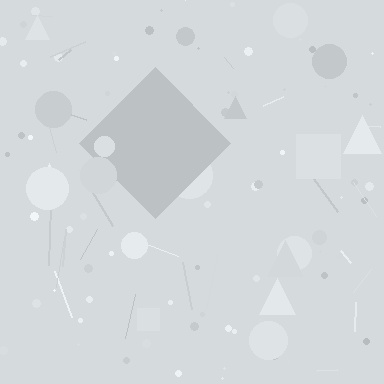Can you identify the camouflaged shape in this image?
The camouflaged shape is a diamond.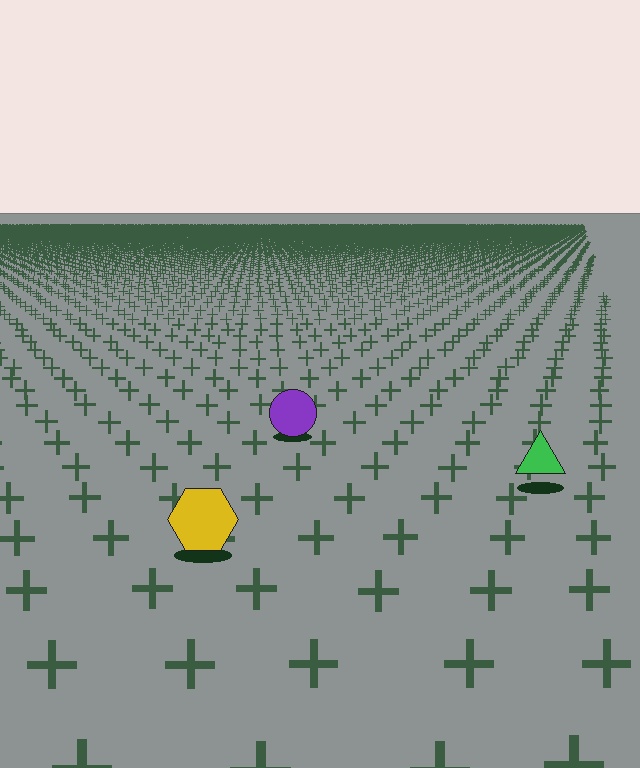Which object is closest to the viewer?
The yellow hexagon is closest. The texture marks near it are larger and more spread out.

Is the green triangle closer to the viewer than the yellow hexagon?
No. The yellow hexagon is closer — you can tell from the texture gradient: the ground texture is coarser near it.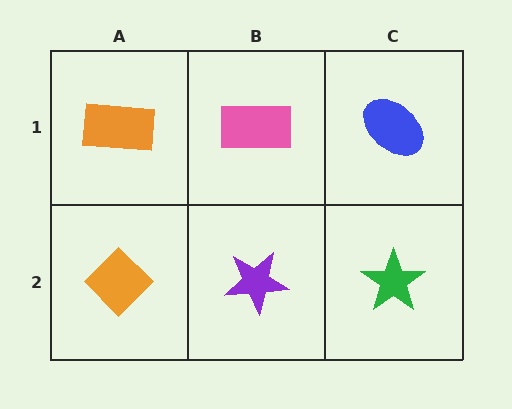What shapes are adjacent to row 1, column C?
A green star (row 2, column C), a pink rectangle (row 1, column B).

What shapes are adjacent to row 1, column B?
A purple star (row 2, column B), an orange rectangle (row 1, column A), a blue ellipse (row 1, column C).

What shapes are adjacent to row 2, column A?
An orange rectangle (row 1, column A), a purple star (row 2, column B).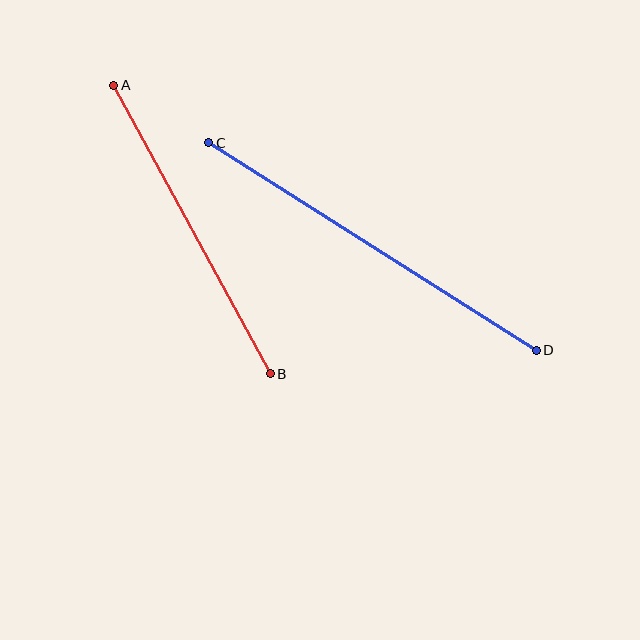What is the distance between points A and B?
The distance is approximately 328 pixels.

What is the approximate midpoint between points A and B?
The midpoint is at approximately (192, 230) pixels.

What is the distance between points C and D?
The distance is approximately 388 pixels.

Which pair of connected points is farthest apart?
Points C and D are farthest apart.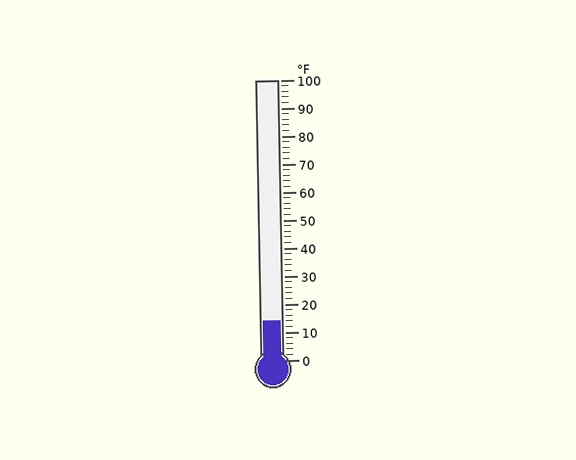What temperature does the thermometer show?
The thermometer shows approximately 14°F.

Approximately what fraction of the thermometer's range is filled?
The thermometer is filled to approximately 15% of its range.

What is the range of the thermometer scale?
The thermometer scale ranges from 0°F to 100°F.